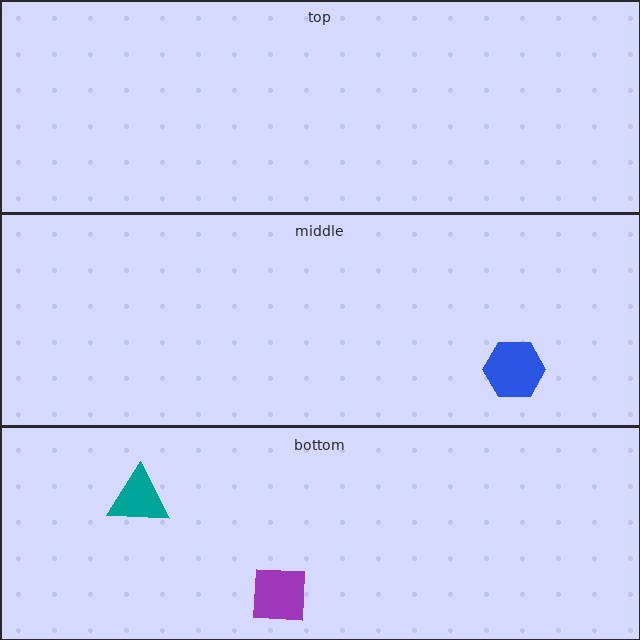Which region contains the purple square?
The bottom region.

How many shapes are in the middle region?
1.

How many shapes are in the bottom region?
2.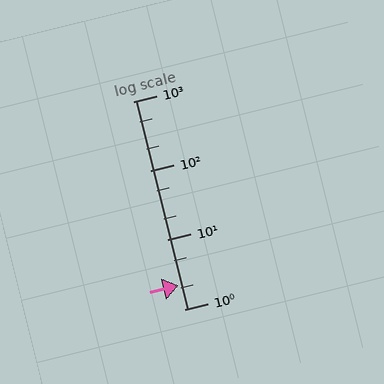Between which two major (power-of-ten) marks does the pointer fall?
The pointer is between 1 and 10.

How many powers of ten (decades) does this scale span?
The scale spans 3 decades, from 1 to 1000.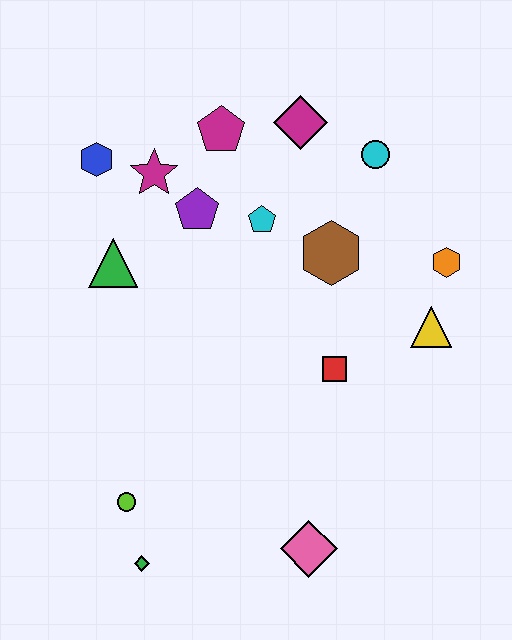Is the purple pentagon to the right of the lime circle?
Yes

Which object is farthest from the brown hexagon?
The green diamond is farthest from the brown hexagon.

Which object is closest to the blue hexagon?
The magenta star is closest to the blue hexagon.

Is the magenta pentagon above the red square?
Yes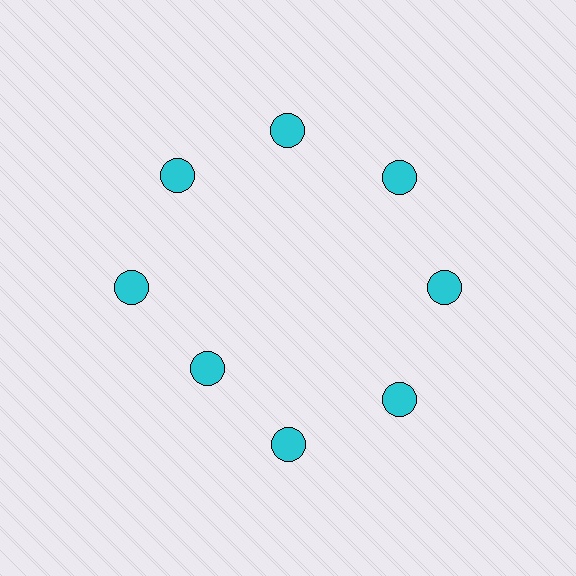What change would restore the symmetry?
The symmetry would be restored by moving it outward, back onto the ring so that all 8 circles sit at equal angles and equal distance from the center.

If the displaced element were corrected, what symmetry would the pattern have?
It would have 8-fold rotational symmetry — the pattern would map onto itself every 45 degrees.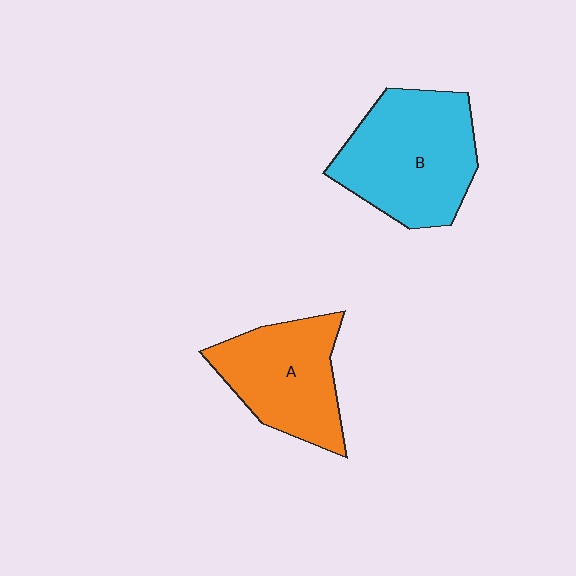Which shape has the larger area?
Shape B (cyan).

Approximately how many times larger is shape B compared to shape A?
Approximately 1.2 times.